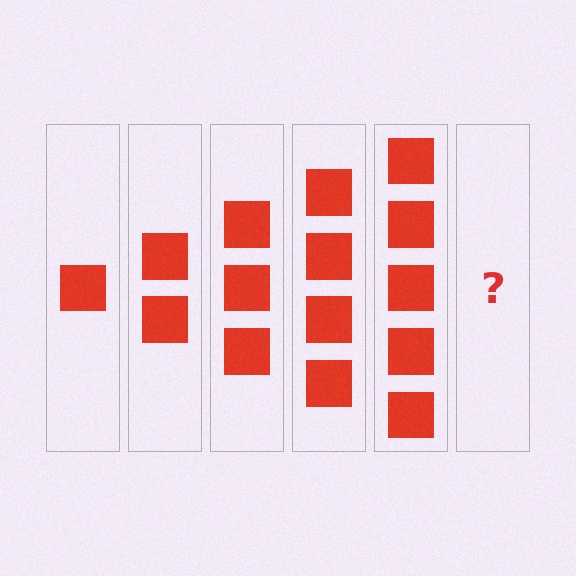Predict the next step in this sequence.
The next step is 6 squares.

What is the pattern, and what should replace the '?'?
The pattern is that each step adds one more square. The '?' should be 6 squares.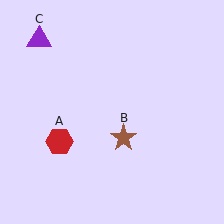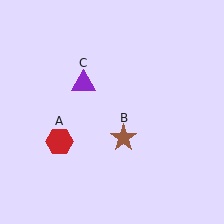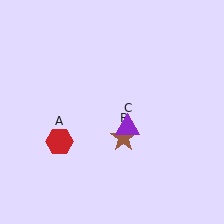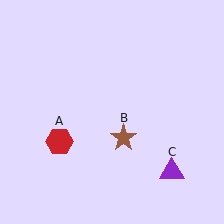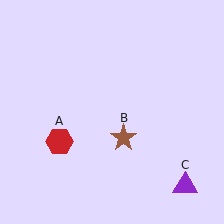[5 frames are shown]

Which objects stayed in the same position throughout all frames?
Red hexagon (object A) and brown star (object B) remained stationary.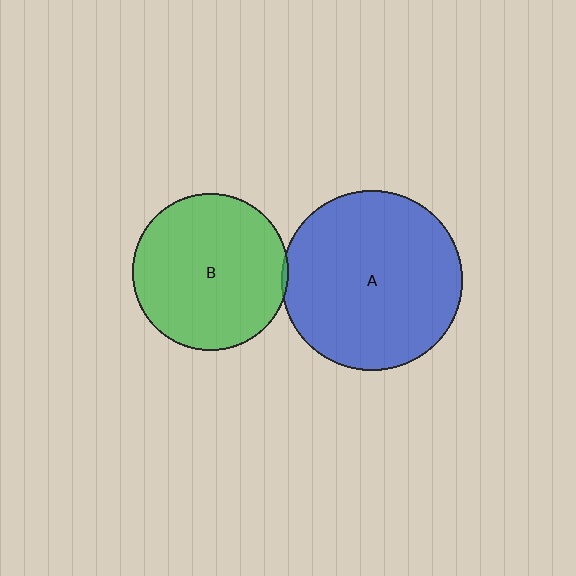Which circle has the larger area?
Circle A (blue).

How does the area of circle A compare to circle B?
Approximately 1.3 times.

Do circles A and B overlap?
Yes.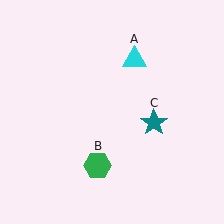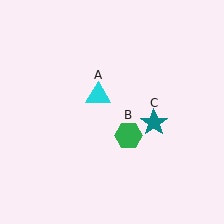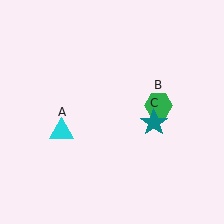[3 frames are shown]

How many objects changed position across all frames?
2 objects changed position: cyan triangle (object A), green hexagon (object B).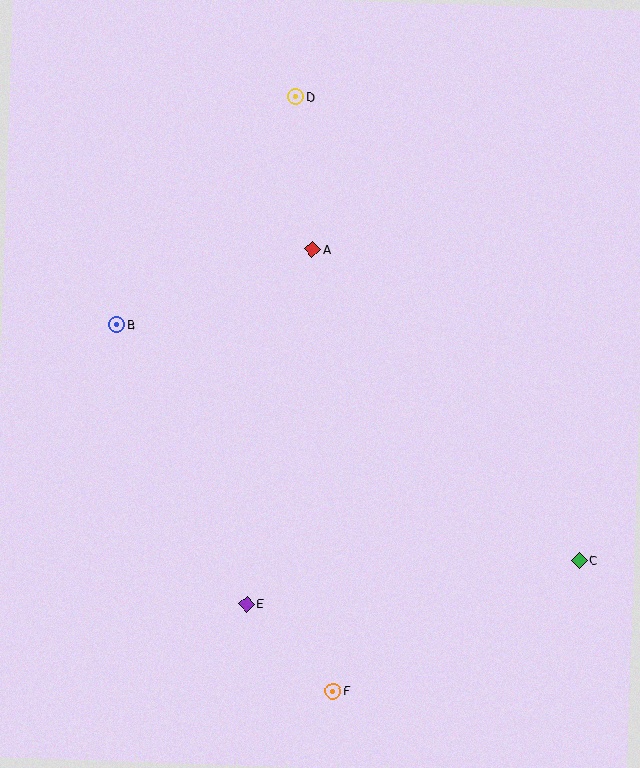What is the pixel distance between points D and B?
The distance between D and B is 290 pixels.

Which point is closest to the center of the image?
Point A at (312, 249) is closest to the center.